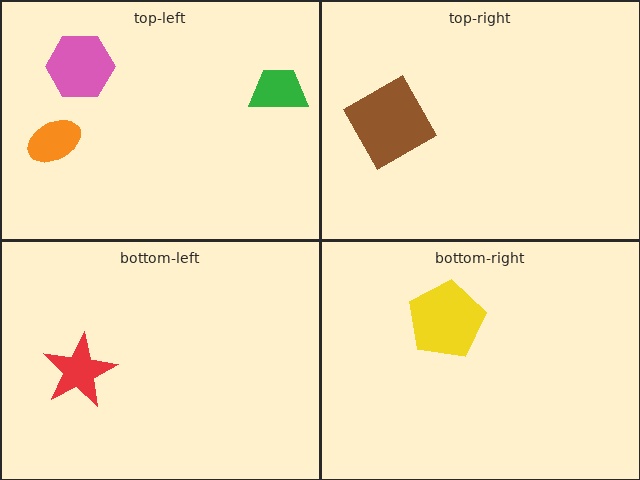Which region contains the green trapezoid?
The top-left region.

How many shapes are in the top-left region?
3.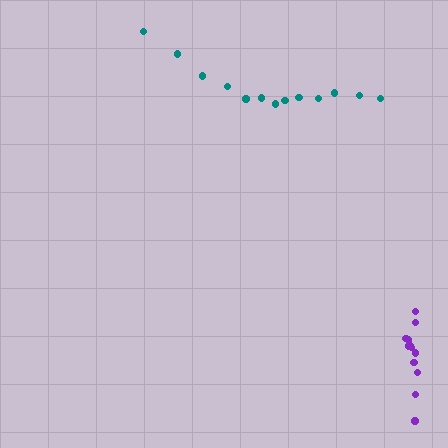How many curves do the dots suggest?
There are 2 distinct paths.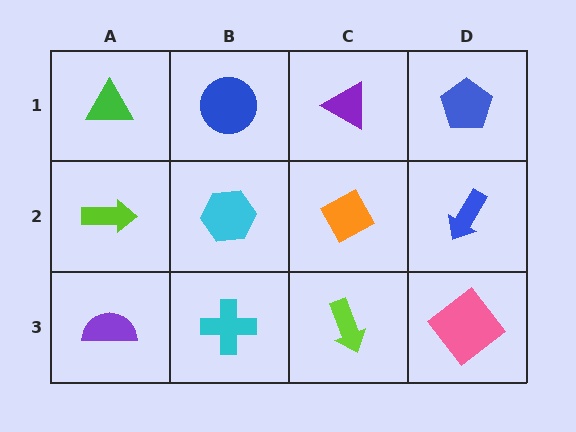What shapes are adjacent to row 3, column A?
A lime arrow (row 2, column A), a cyan cross (row 3, column B).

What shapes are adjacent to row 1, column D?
A blue arrow (row 2, column D), a purple triangle (row 1, column C).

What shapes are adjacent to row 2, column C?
A purple triangle (row 1, column C), a lime arrow (row 3, column C), a cyan hexagon (row 2, column B), a blue arrow (row 2, column D).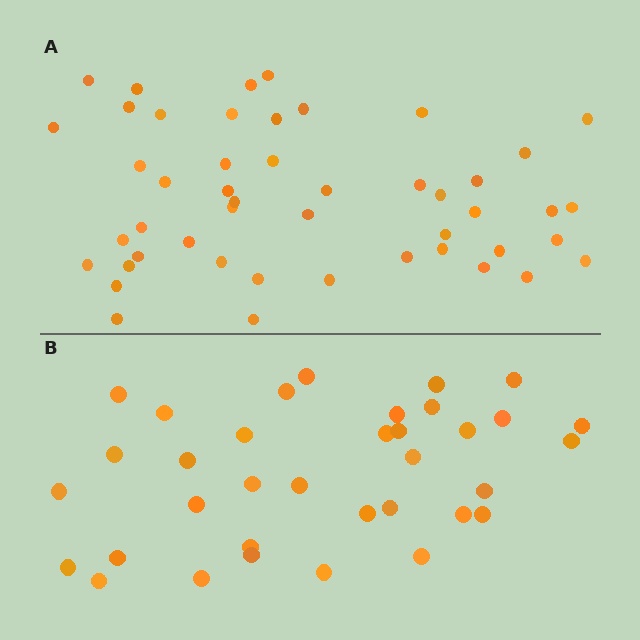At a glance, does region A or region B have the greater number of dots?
Region A (the top region) has more dots.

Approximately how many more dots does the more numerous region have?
Region A has approximately 15 more dots than region B.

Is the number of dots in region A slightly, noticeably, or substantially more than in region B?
Region A has noticeably more, but not dramatically so. The ratio is roughly 1.4 to 1.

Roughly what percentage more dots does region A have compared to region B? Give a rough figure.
About 35% more.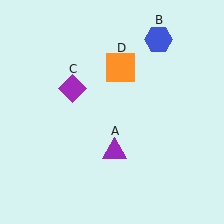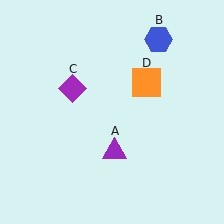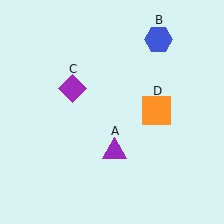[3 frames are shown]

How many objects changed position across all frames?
1 object changed position: orange square (object D).